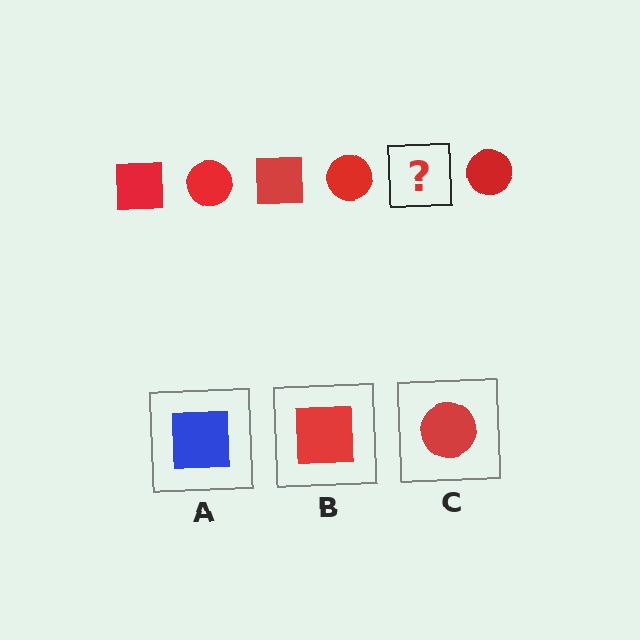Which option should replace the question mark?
Option B.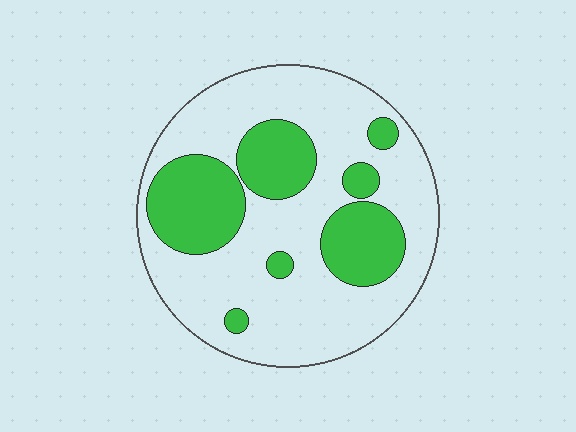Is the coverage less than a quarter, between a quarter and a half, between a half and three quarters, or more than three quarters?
Between a quarter and a half.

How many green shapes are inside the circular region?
7.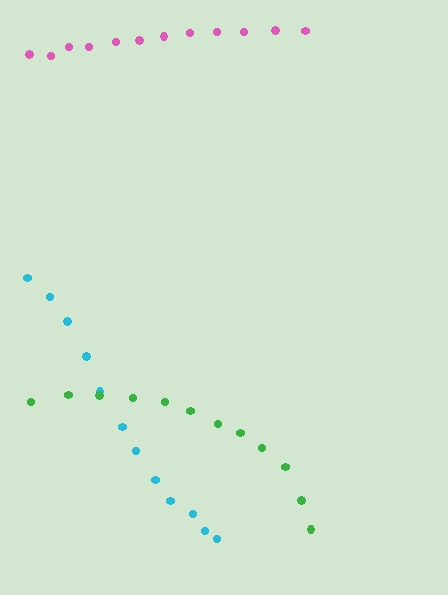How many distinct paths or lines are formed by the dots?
There are 3 distinct paths.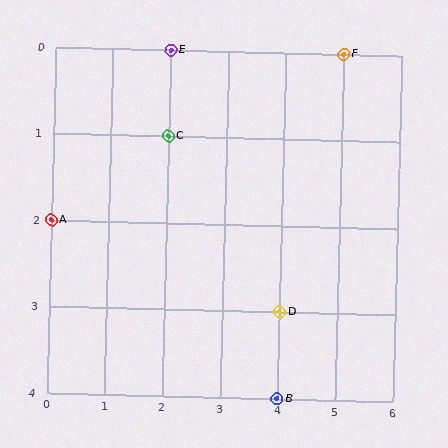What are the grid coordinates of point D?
Point D is at grid coordinates (4, 3).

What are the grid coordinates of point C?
Point C is at grid coordinates (2, 1).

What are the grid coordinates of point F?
Point F is at grid coordinates (5, 0).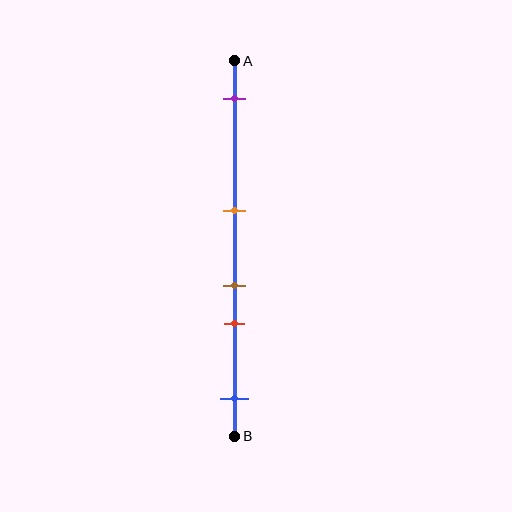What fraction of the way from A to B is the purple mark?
The purple mark is approximately 10% (0.1) of the way from A to B.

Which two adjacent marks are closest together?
The brown and red marks are the closest adjacent pair.